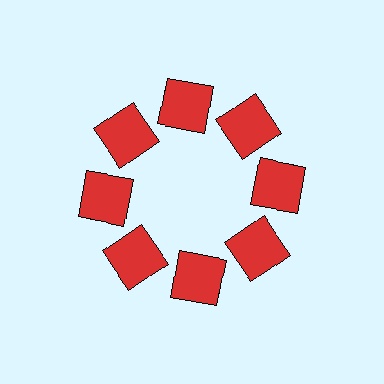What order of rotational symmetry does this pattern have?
This pattern has 8-fold rotational symmetry.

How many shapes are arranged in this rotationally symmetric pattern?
There are 8 shapes, arranged in 8 groups of 1.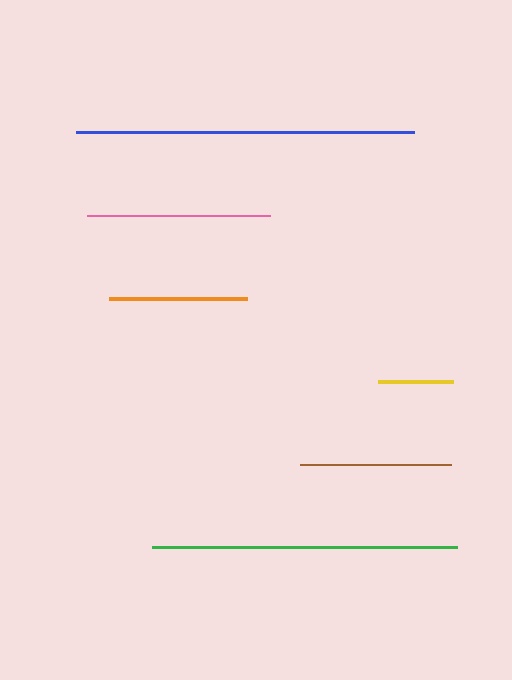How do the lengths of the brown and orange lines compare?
The brown and orange lines are approximately the same length.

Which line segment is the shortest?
The yellow line is the shortest at approximately 75 pixels.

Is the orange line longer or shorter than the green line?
The green line is longer than the orange line.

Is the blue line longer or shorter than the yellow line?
The blue line is longer than the yellow line.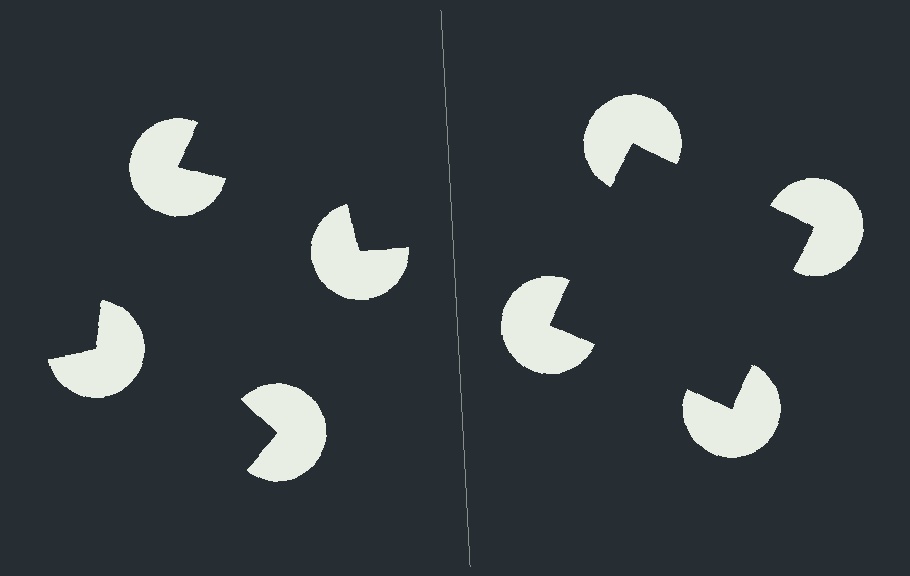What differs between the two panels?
The pac-man discs are positioned identically on both sides; only the wedge orientations differ. On the right they align to a square; on the left they are misaligned.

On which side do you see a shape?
An illusory square appears on the right side. On the left side the wedge cuts are rotated, so no coherent shape forms.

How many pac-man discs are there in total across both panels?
8 — 4 on each side.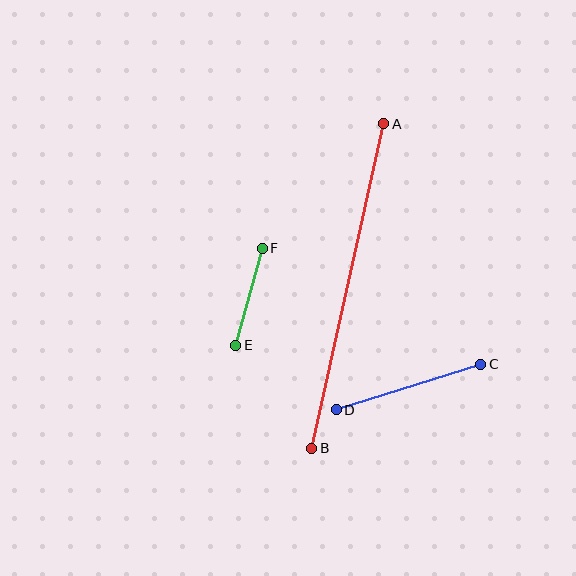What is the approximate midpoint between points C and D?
The midpoint is at approximately (408, 387) pixels.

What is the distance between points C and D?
The distance is approximately 152 pixels.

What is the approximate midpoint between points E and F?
The midpoint is at approximately (249, 297) pixels.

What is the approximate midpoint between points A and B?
The midpoint is at approximately (348, 286) pixels.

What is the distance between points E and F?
The distance is approximately 101 pixels.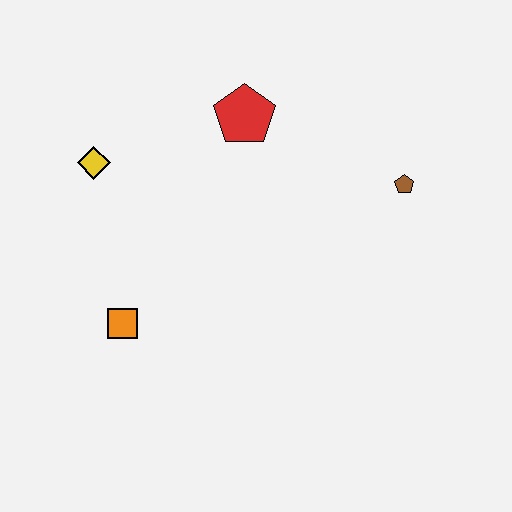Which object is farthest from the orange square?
The brown pentagon is farthest from the orange square.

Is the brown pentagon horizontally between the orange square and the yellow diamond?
No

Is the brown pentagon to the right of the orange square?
Yes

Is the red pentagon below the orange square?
No